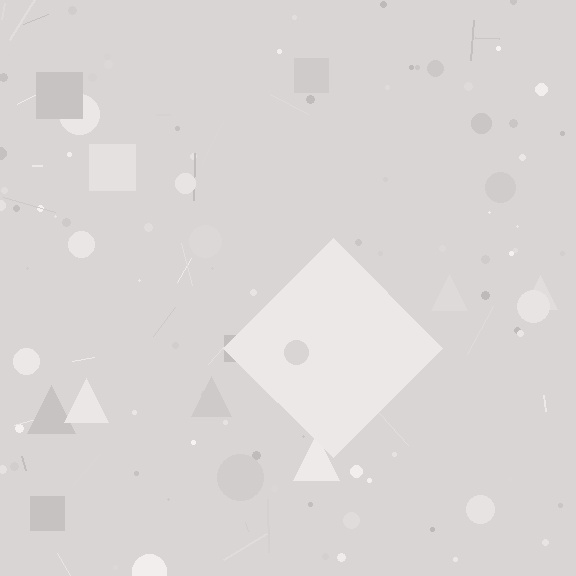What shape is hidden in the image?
A diamond is hidden in the image.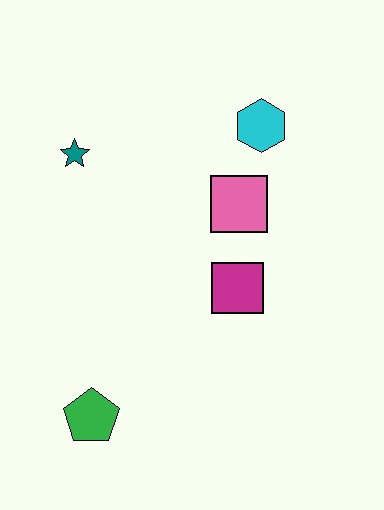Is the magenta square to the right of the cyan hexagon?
No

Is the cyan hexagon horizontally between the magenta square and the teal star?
No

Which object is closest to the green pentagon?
The magenta square is closest to the green pentagon.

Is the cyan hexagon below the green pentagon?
No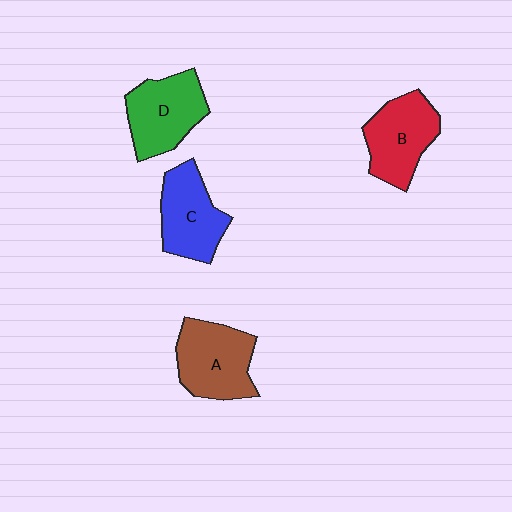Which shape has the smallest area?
Shape C (blue).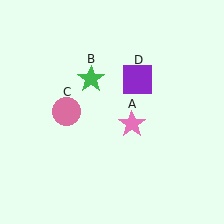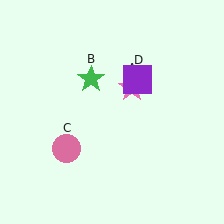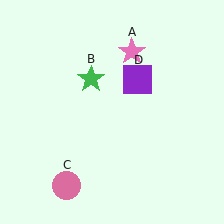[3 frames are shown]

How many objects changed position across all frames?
2 objects changed position: pink star (object A), pink circle (object C).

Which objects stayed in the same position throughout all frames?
Green star (object B) and purple square (object D) remained stationary.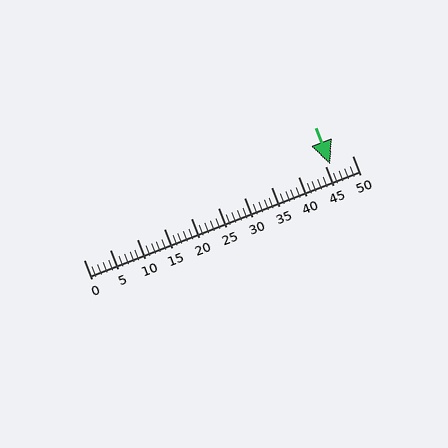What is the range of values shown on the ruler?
The ruler shows values from 0 to 50.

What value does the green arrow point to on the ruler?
The green arrow points to approximately 46.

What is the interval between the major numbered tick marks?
The major tick marks are spaced 5 units apart.